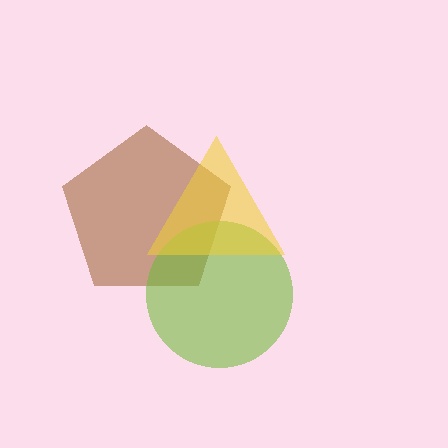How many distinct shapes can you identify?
There are 3 distinct shapes: a brown pentagon, a lime circle, a yellow triangle.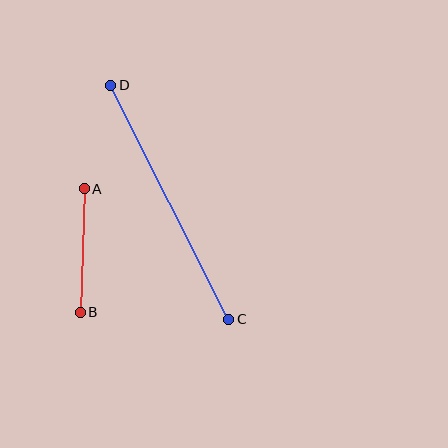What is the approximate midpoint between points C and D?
The midpoint is at approximately (170, 202) pixels.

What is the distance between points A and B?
The distance is approximately 124 pixels.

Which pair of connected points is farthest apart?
Points C and D are farthest apart.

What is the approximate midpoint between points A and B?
The midpoint is at approximately (82, 250) pixels.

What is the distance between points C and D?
The distance is approximately 262 pixels.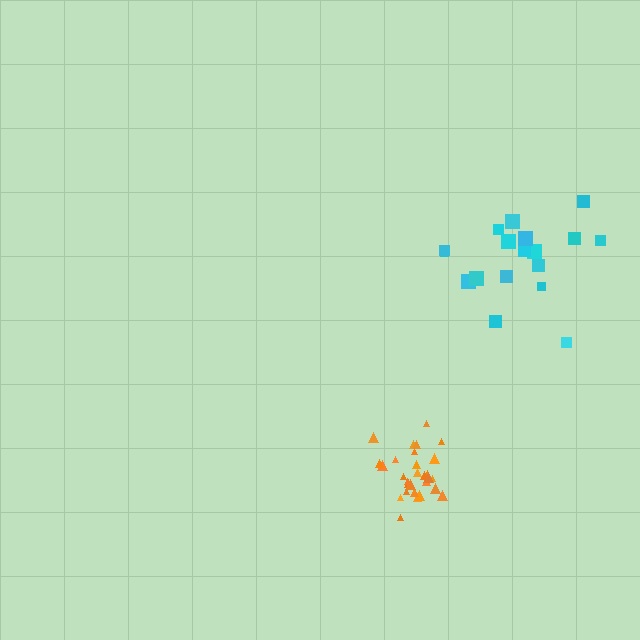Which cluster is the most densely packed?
Orange.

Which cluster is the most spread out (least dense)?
Cyan.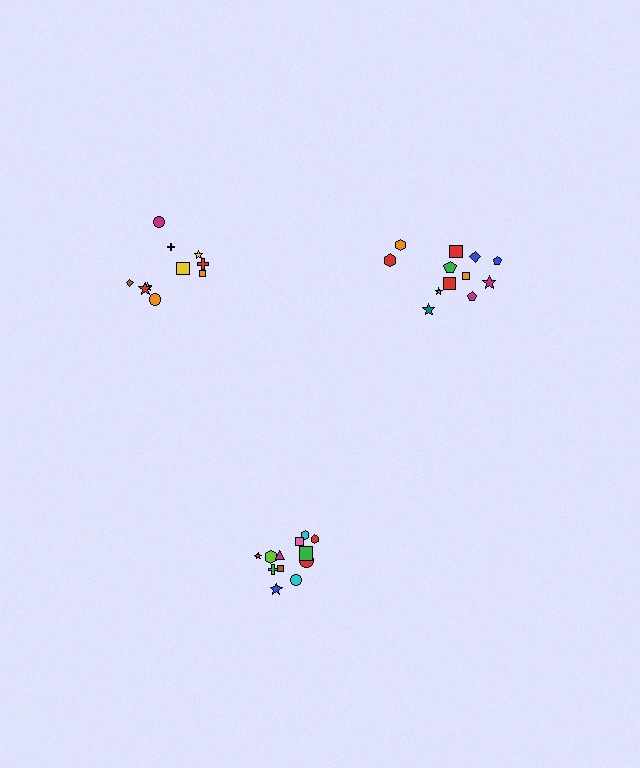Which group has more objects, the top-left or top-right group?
The top-right group.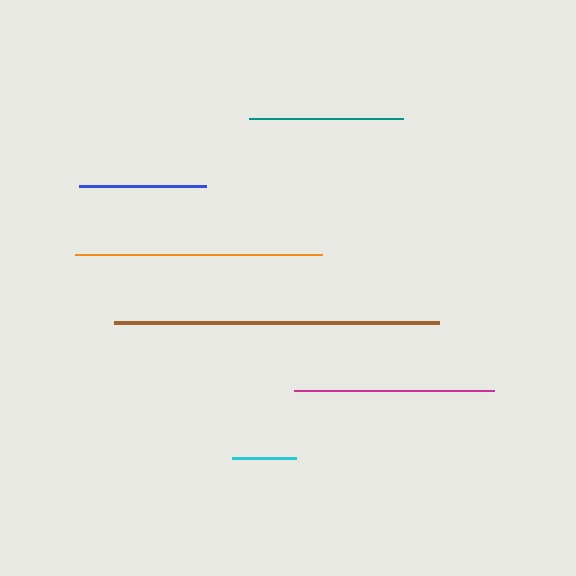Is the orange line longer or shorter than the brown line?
The brown line is longer than the orange line.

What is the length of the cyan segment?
The cyan segment is approximately 64 pixels long.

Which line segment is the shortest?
The cyan line is the shortest at approximately 64 pixels.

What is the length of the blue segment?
The blue segment is approximately 128 pixels long.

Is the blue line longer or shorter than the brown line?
The brown line is longer than the blue line.